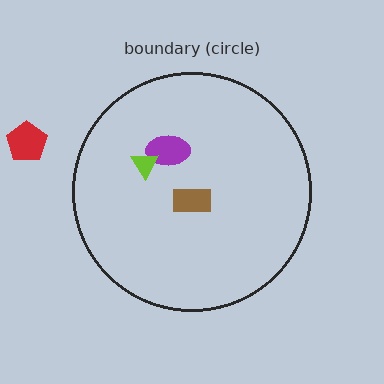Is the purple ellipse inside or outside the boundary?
Inside.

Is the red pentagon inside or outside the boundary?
Outside.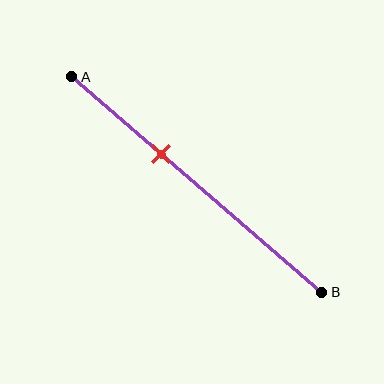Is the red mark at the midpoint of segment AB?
No, the mark is at about 35% from A, not at the 50% midpoint.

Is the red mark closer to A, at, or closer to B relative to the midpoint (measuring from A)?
The red mark is closer to point A than the midpoint of segment AB.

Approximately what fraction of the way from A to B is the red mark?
The red mark is approximately 35% of the way from A to B.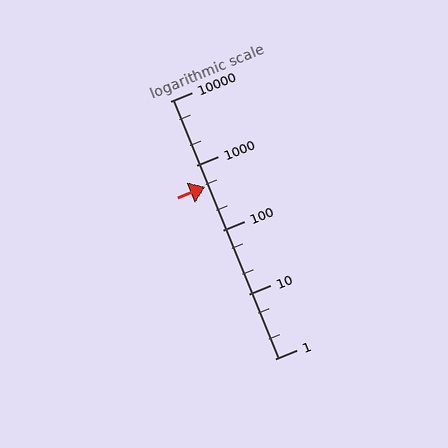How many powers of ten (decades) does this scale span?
The scale spans 4 decades, from 1 to 10000.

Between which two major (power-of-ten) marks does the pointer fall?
The pointer is between 100 and 1000.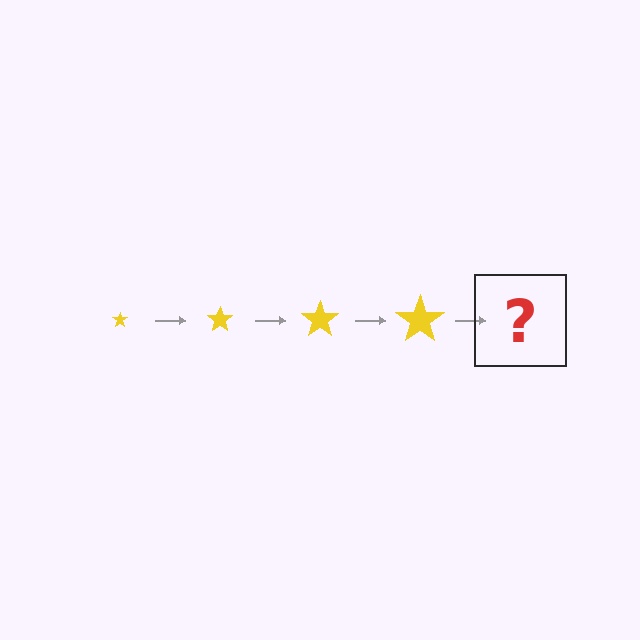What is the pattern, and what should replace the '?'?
The pattern is that the star gets progressively larger each step. The '?' should be a yellow star, larger than the previous one.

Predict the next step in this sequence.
The next step is a yellow star, larger than the previous one.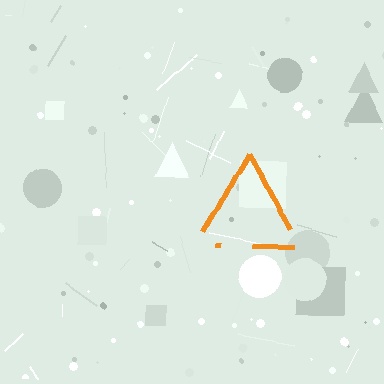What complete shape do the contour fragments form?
The contour fragments form a triangle.